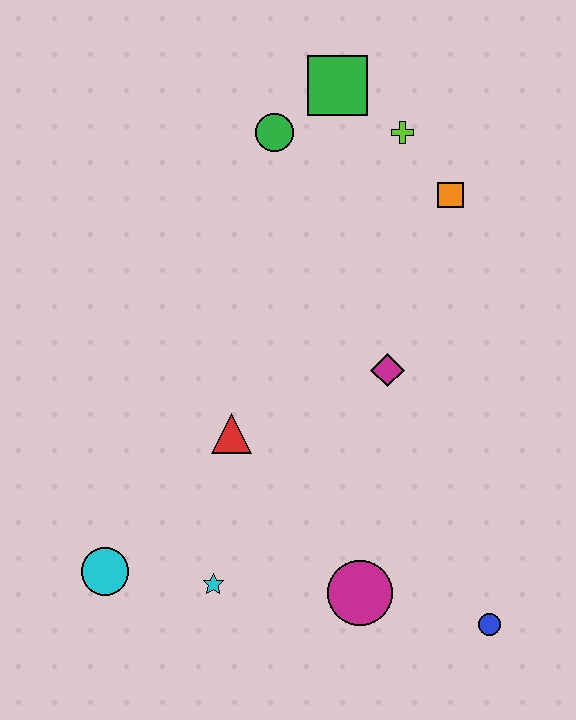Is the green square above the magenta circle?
Yes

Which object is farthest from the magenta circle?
The green square is farthest from the magenta circle.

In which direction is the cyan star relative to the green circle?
The cyan star is below the green circle.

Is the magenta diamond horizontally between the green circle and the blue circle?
Yes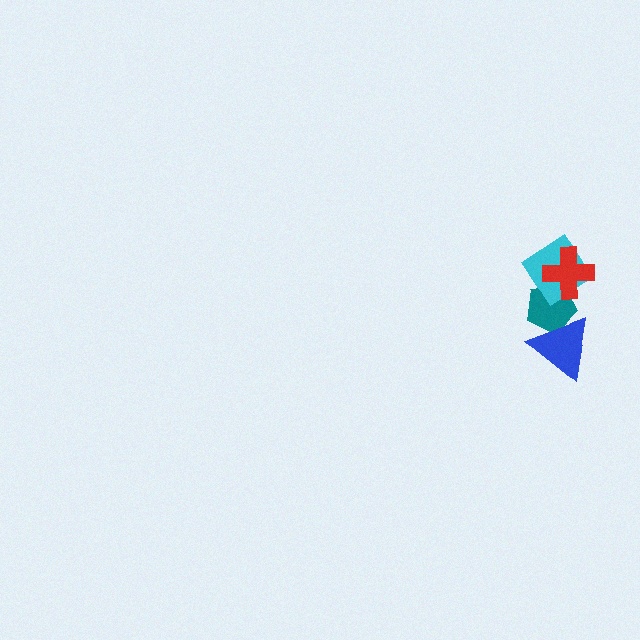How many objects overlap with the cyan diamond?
2 objects overlap with the cyan diamond.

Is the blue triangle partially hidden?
No, no other shape covers it.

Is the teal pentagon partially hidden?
Yes, it is partially covered by another shape.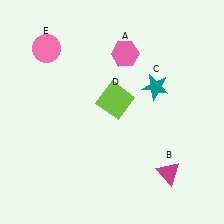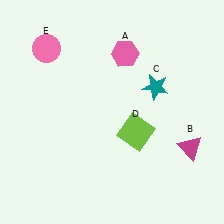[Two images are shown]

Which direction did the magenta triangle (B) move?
The magenta triangle (B) moved up.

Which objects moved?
The objects that moved are: the magenta triangle (B), the lime square (D).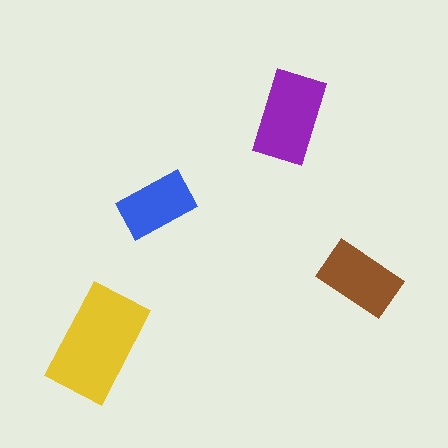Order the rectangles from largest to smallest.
the yellow one, the purple one, the brown one, the blue one.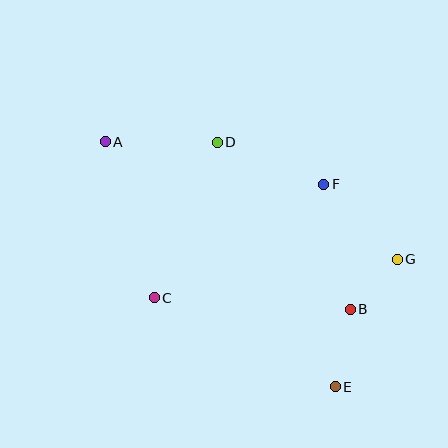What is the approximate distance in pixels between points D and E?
The distance between D and E is approximately 271 pixels.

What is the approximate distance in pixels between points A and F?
The distance between A and F is approximately 222 pixels.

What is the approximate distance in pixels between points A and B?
The distance between A and B is approximately 296 pixels.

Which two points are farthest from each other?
Points A and E are farthest from each other.